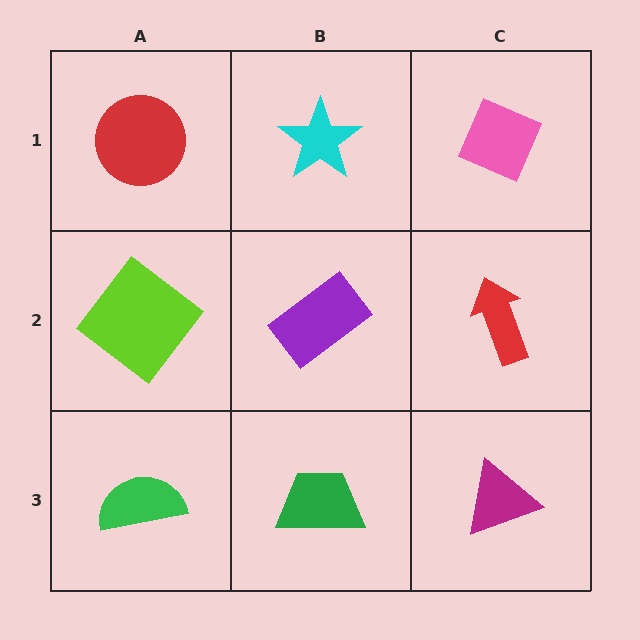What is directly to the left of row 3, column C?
A green trapezoid.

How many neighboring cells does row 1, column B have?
3.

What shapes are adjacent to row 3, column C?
A red arrow (row 2, column C), a green trapezoid (row 3, column B).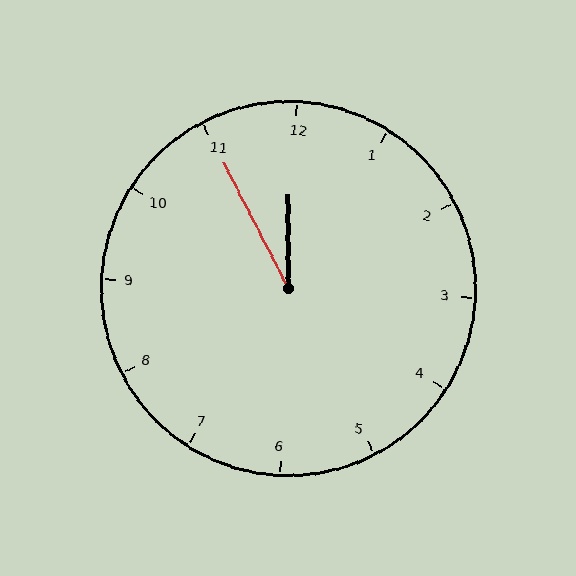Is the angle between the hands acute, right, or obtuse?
It is acute.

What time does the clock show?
11:55.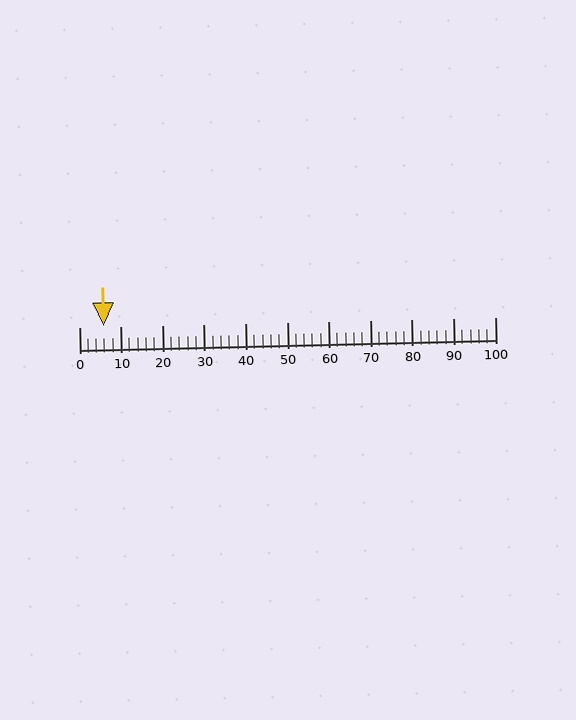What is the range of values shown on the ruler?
The ruler shows values from 0 to 100.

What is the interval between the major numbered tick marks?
The major tick marks are spaced 10 units apart.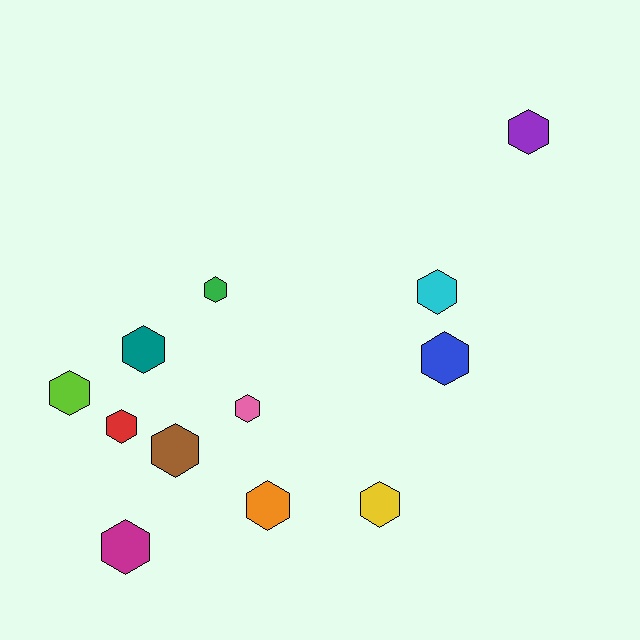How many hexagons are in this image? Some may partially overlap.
There are 12 hexagons.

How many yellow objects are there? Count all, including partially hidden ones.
There is 1 yellow object.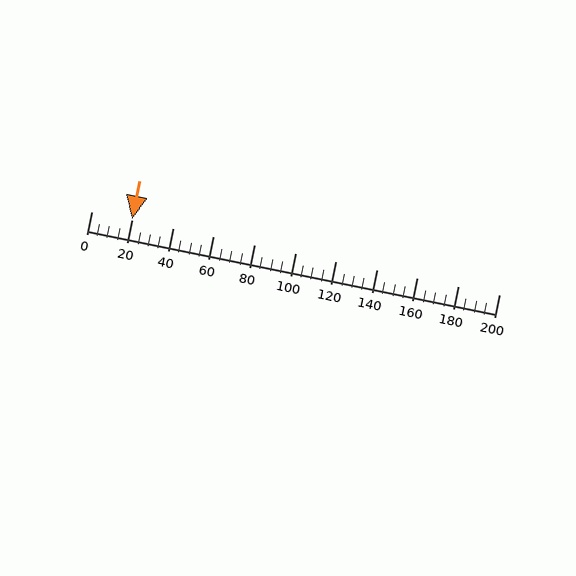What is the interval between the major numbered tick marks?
The major tick marks are spaced 20 units apart.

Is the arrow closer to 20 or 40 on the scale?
The arrow is closer to 20.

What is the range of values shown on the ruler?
The ruler shows values from 0 to 200.